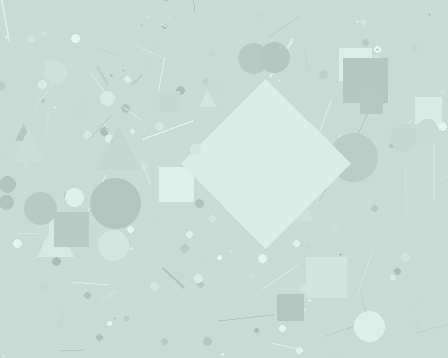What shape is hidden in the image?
A diamond is hidden in the image.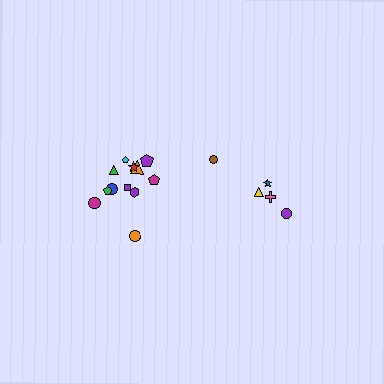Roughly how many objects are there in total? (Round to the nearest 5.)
Roughly 15 objects in total.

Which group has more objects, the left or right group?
The left group.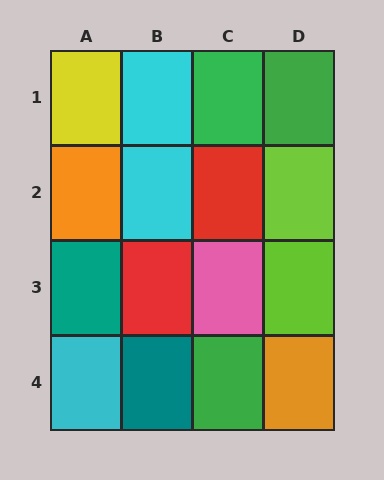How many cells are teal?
2 cells are teal.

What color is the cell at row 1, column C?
Green.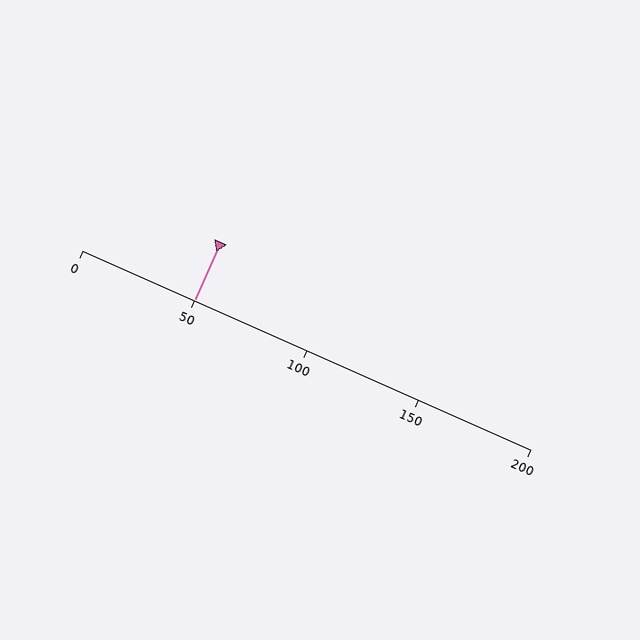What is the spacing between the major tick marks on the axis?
The major ticks are spaced 50 apart.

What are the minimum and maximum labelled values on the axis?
The axis runs from 0 to 200.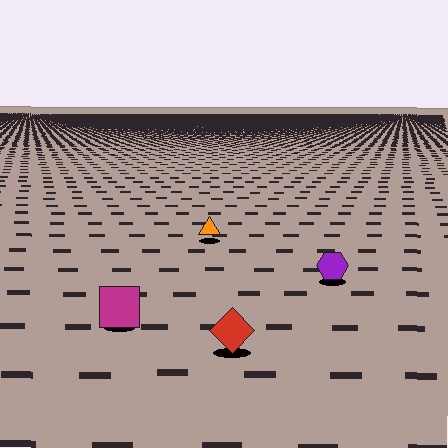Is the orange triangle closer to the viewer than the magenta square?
No. The magenta square is closer — you can tell from the texture gradient: the ground texture is coarser near it.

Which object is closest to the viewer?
The red diamond is closest. The texture marks near it are larger and more spread out.